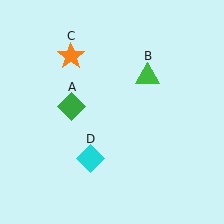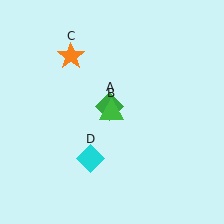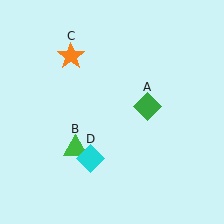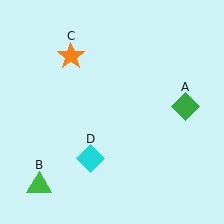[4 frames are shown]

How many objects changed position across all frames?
2 objects changed position: green diamond (object A), green triangle (object B).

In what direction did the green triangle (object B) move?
The green triangle (object B) moved down and to the left.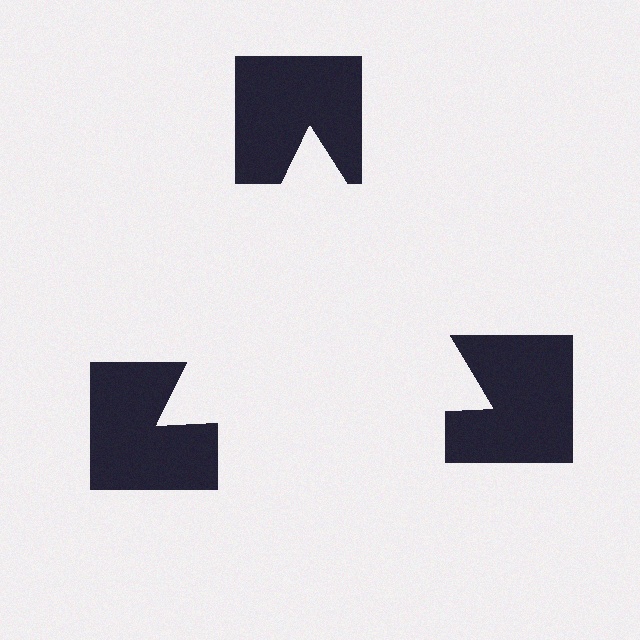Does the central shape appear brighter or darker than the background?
It typically appears slightly brighter than the background, even though no actual brightness change is drawn.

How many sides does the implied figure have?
3 sides.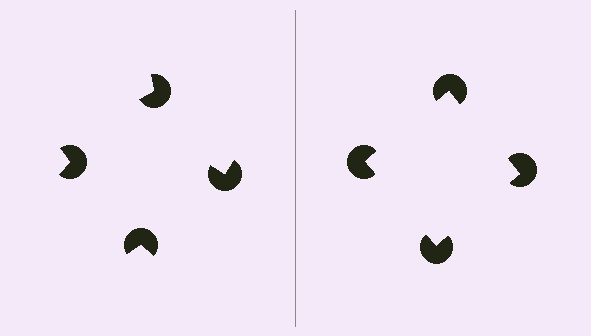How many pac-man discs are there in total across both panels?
8 — 4 on each side.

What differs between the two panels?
The pac-man discs are positioned identically on both sides; only the wedge orientations differ. On the right they align to a square; on the left they are misaligned.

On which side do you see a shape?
An illusory square appears on the right side. On the left side the wedge cuts are rotated, so no coherent shape forms.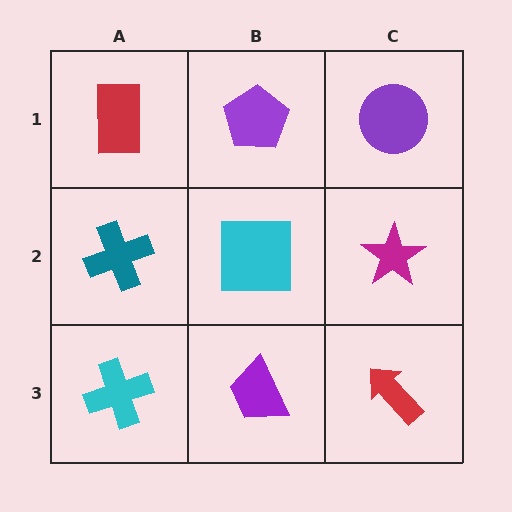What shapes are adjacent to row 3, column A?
A teal cross (row 2, column A), a purple trapezoid (row 3, column B).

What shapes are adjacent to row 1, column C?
A magenta star (row 2, column C), a purple pentagon (row 1, column B).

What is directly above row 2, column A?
A red rectangle.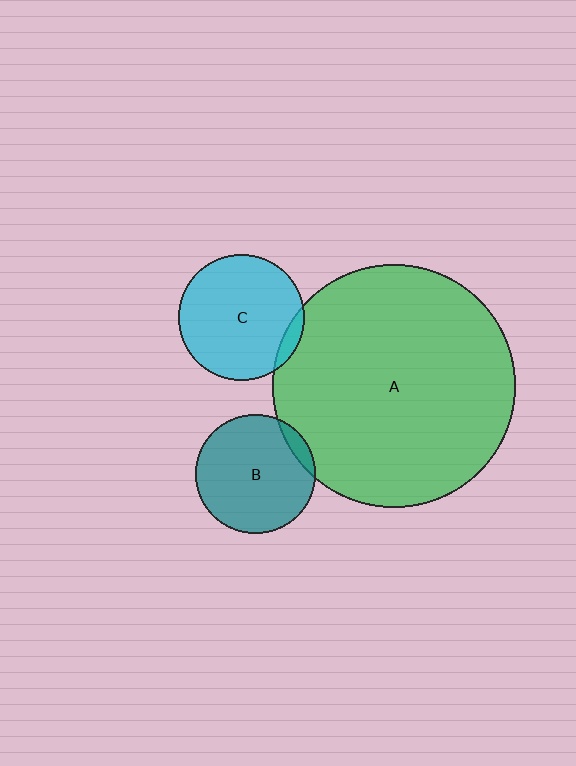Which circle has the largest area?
Circle A (green).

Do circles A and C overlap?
Yes.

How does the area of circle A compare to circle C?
Approximately 3.7 times.